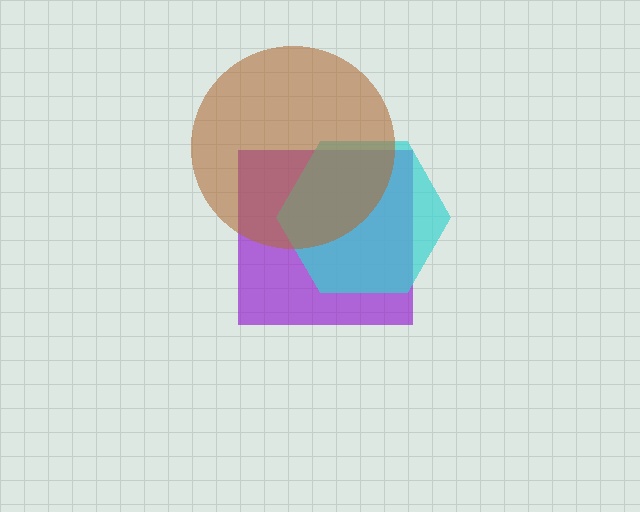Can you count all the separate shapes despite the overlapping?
Yes, there are 3 separate shapes.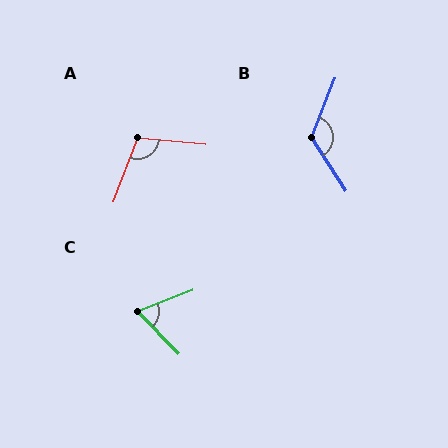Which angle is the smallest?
C, at approximately 67 degrees.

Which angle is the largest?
B, at approximately 126 degrees.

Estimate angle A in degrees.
Approximately 106 degrees.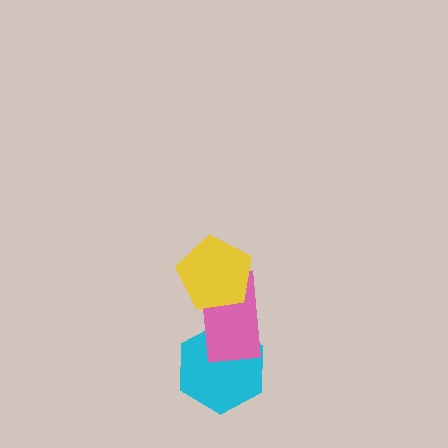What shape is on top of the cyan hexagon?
The pink rectangle is on top of the cyan hexagon.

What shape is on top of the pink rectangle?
The yellow pentagon is on top of the pink rectangle.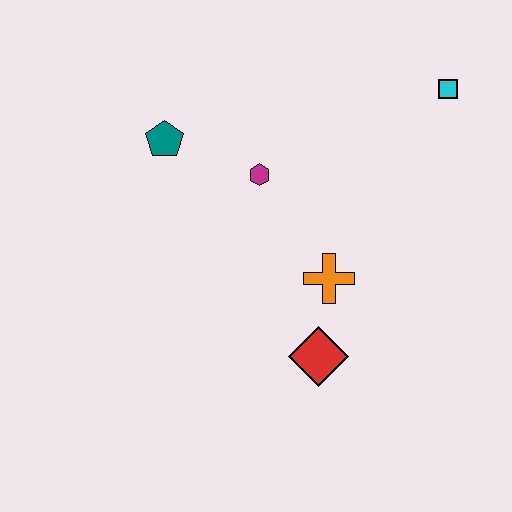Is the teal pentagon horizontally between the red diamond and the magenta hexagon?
No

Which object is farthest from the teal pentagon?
The cyan square is farthest from the teal pentagon.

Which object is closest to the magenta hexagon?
The teal pentagon is closest to the magenta hexagon.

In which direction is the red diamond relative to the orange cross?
The red diamond is below the orange cross.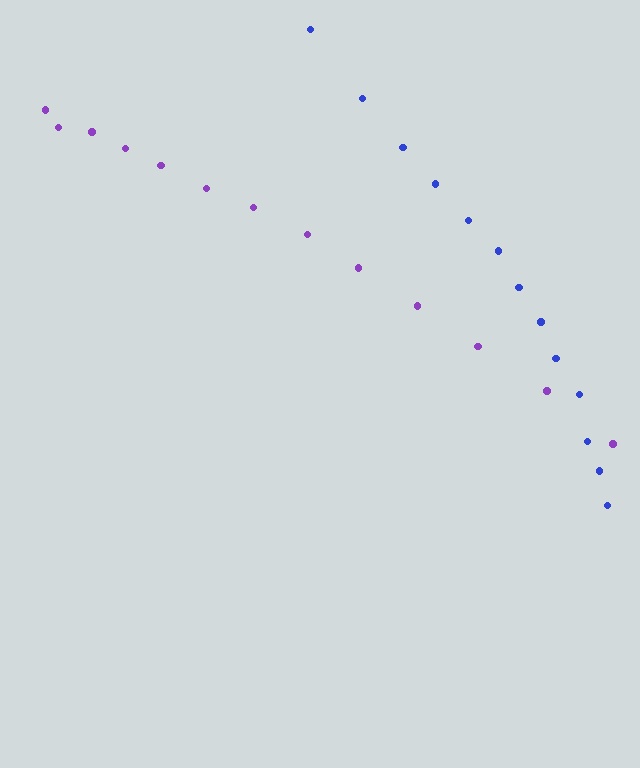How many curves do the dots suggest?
There are 2 distinct paths.